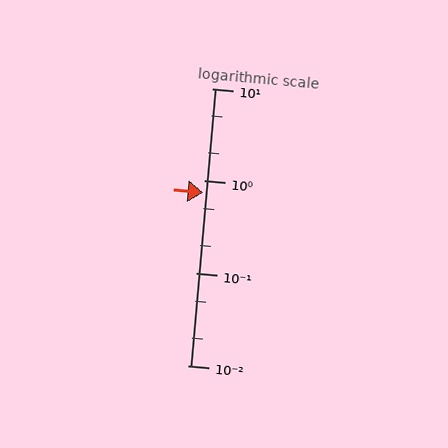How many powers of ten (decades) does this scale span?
The scale spans 3 decades, from 0.01 to 10.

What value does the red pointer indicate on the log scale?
The pointer indicates approximately 0.74.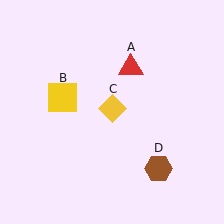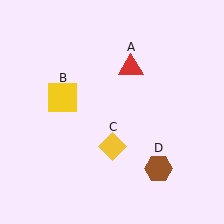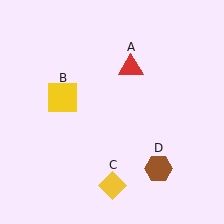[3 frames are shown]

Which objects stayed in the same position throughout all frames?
Red triangle (object A) and yellow square (object B) and brown hexagon (object D) remained stationary.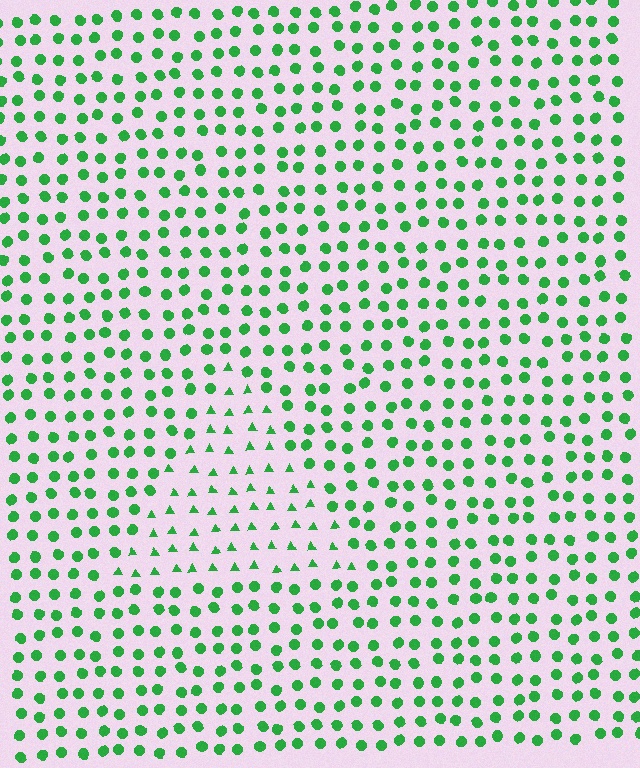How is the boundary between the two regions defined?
The boundary is defined by a change in element shape: triangles inside vs. circles outside. All elements share the same color and spacing.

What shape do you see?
I see a triangle.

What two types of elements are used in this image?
The image uses triangles inside the triangle region and circles outside it.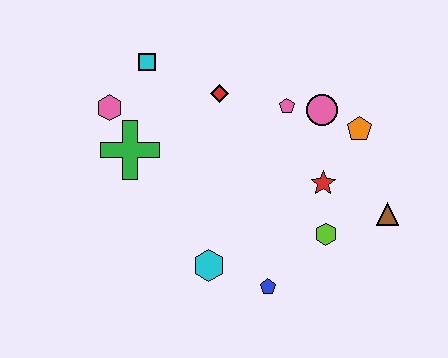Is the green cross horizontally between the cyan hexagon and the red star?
No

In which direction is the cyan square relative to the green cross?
The cyan square is above the green cross.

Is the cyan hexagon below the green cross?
Yes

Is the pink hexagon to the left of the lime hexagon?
Yes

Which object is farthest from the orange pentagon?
The pink hexagon is farthest from the orange pentagon.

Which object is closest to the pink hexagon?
The green cross is closest to the pink hexagon.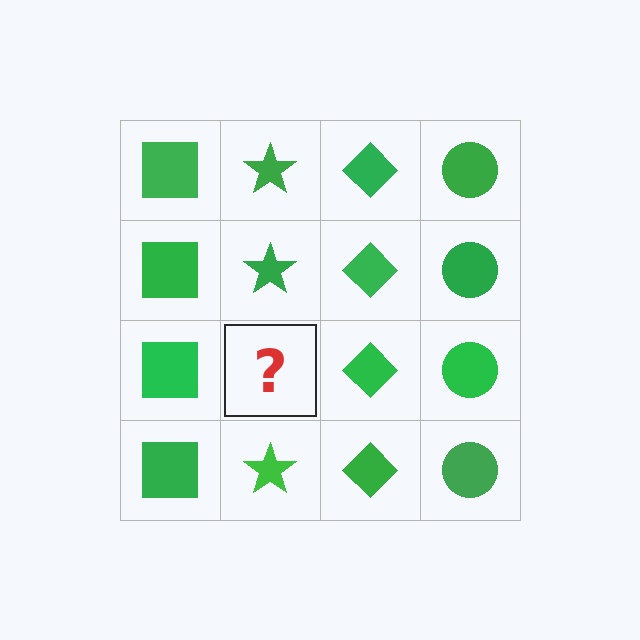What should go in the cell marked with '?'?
The missing cell should contain a green star.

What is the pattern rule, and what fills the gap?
The rule is that each column has a consistent shape. The gap should be filled with a green star.